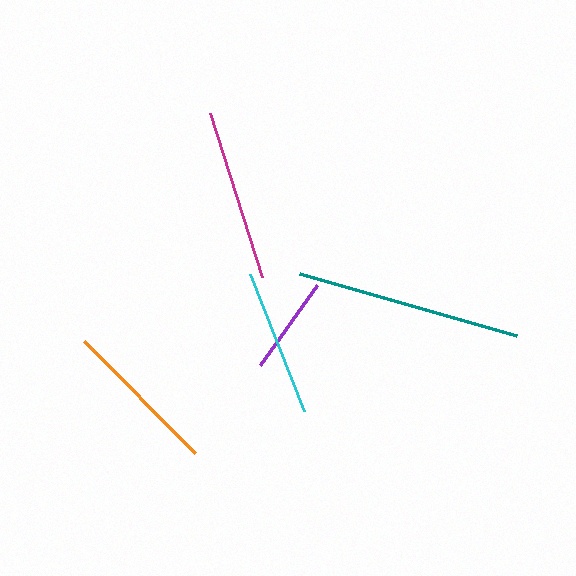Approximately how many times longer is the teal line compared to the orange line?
The teal line is approximately 1.4 times the length of the orange line.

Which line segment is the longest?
The teal line is the longest at approximately 226 pixels.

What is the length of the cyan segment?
The cyan segment is approximately 148 pixels long.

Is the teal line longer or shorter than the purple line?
The teal line is longer than the purple line.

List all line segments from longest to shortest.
From longest to shortest: teal, magenta, orange, cyan, purple.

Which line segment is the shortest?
The purple line is the shortest at approximately 98 pixels.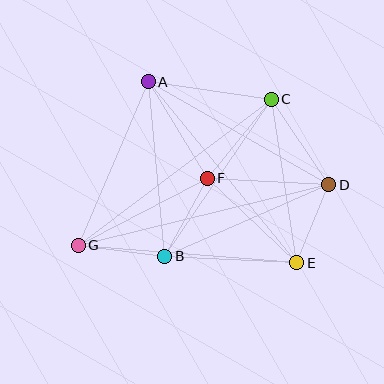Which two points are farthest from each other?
Points D and G are farthest from each other.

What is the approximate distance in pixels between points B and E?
The distance between B and E is approximately 133 pixels.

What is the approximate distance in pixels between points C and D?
The distance between C and D is approximately 103 pixels.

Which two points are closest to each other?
Points D and E are closest to each other.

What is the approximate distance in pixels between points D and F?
The distance between D and F is approximately 122 pixels.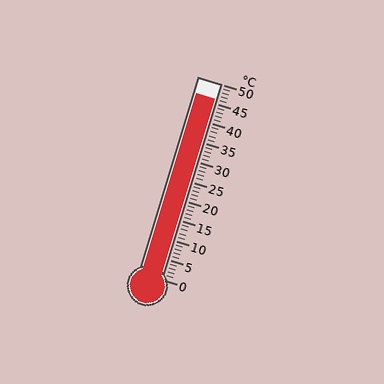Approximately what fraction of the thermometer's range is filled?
The thermometer is filled to approximately 90% of its range.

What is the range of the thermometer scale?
The thermometer scale ranges from 0°C to 50°C.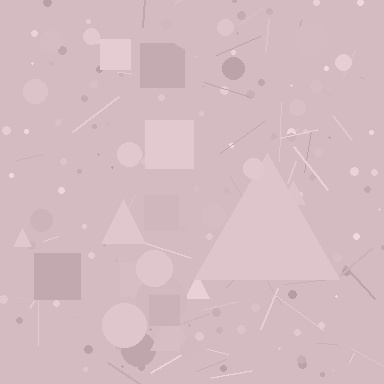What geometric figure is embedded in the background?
A triangle is embedded in the background.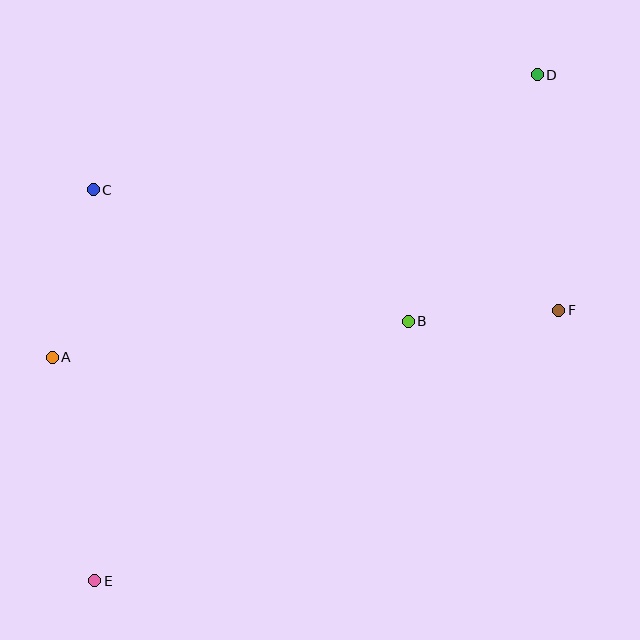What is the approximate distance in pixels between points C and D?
The distance between C and D is approximately 459 pixels.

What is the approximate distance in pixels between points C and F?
The distance between C and F is approximately 481 pixels.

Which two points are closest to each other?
Points B and F are closest to each other.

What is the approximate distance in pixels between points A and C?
The distance between A and C is approximately 172 pixels.